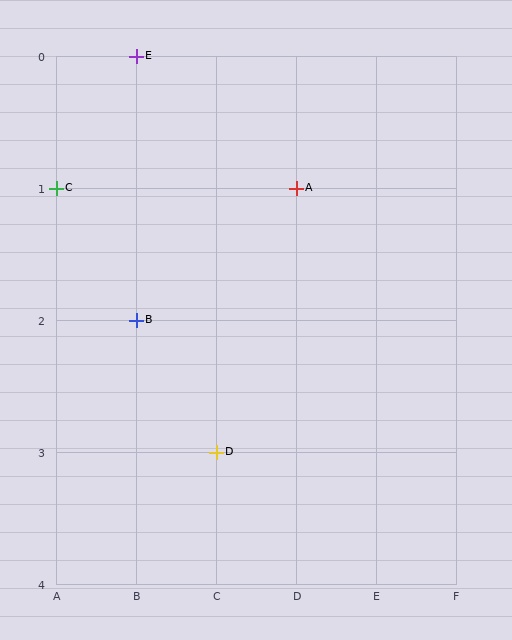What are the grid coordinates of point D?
Point D is at grid coordinates (C, 3).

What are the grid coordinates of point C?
Point C is at grid coordinates (A, 1).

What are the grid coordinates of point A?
Point A is at grid coordinates (D, 1).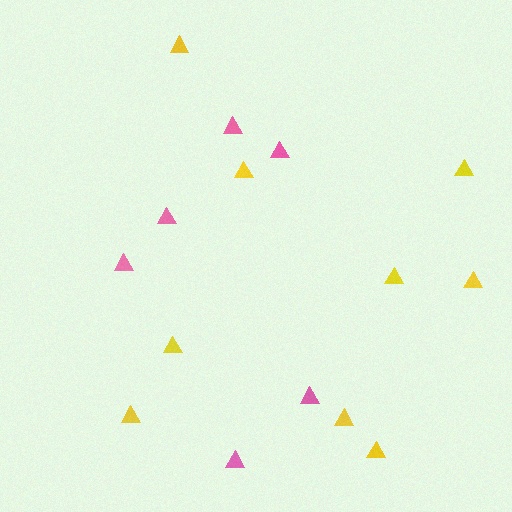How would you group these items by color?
There are 2 groups: one group of yellow triangles (9) and one group of pink triangles (6).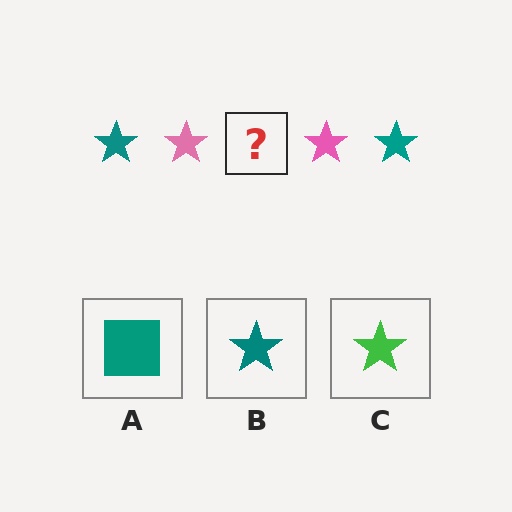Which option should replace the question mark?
Option B.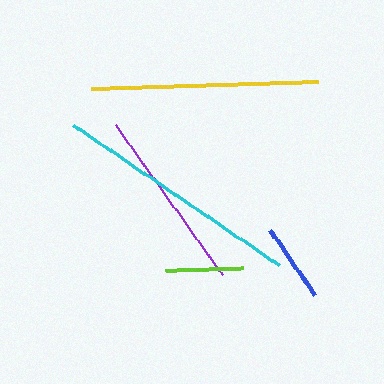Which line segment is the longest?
The cyan line is the longest at approximately 250 pixels.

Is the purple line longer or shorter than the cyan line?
The cyan line is longer than the purple line.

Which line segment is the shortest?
The lime line is the shortest at approximately 78 pixels.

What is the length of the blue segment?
The blue segment is approximately 80 pixels long.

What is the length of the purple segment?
The purple segment is approximately 183 pixels long.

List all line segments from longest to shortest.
From longest to shortest: cyan, yellow, purple, blue, lime.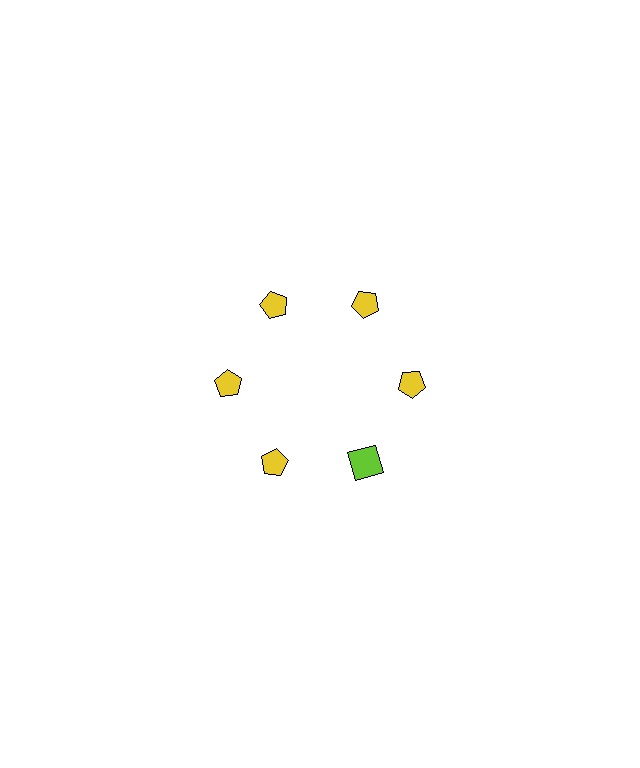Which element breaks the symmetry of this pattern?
The lime square at roughly the 5 o'clock position breaks the symmetry. All other shapes are yellow pentagons.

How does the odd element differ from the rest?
It differs in both color (lime instead of yellow) and shape (square instead of pentagon).